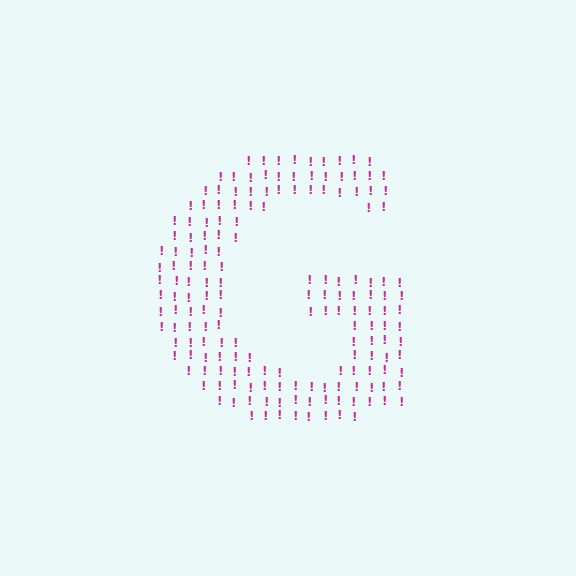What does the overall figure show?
The overall figure shows the letter G.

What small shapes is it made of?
It is made of small exclamation marks.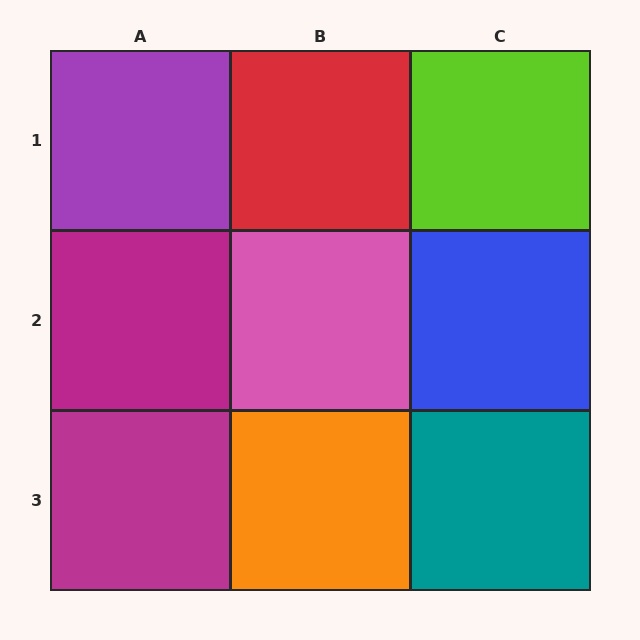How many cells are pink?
1 cell is pink.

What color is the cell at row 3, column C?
Teal.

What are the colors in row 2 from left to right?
Magenta, pink, blue.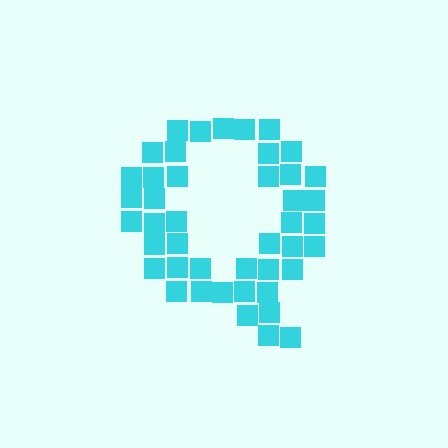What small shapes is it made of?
It is made of small squares.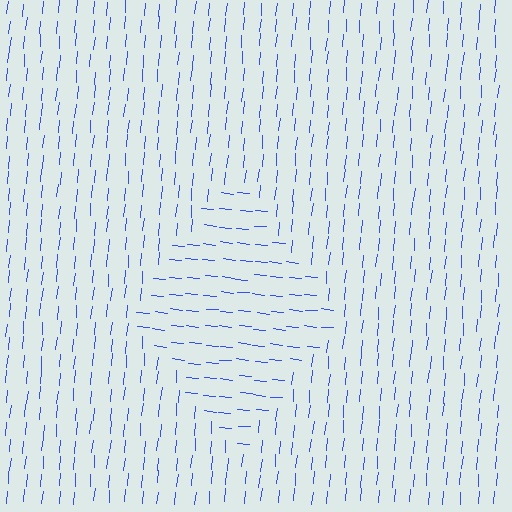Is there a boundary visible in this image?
Yes, there is a texture boundary formed by a change in line orientation.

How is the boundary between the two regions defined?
The boundary is defined purely by a change in line orientation (approximately 89 degrees difference). All lines are the same color and thickness.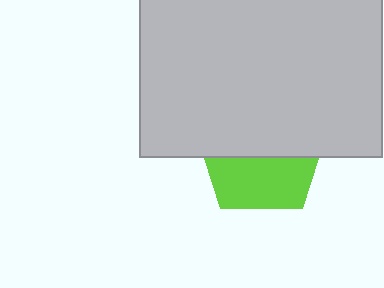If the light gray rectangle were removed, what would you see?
You would see the complete lime pentagon.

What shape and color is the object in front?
The object in front is a light gray rectangle.